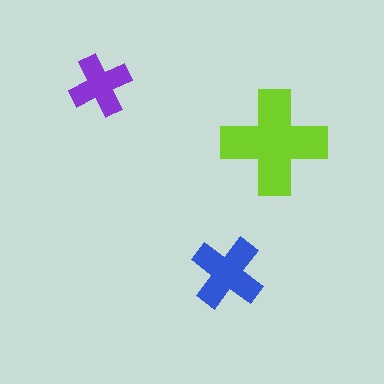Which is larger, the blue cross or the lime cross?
The lime one.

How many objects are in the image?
There are 3 objects in the image.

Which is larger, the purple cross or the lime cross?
The lime one.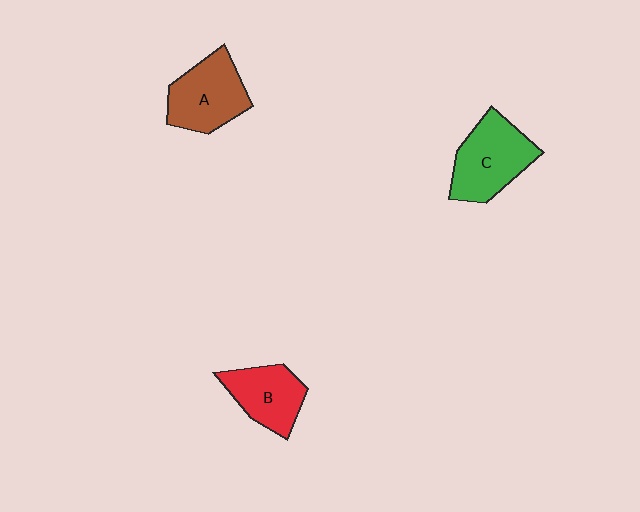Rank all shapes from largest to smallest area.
From largest to smallest: C (green), A (brown), B (red).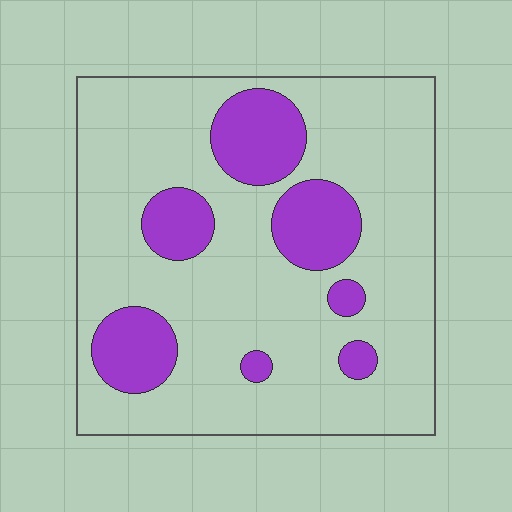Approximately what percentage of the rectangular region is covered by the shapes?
Approximately 20%.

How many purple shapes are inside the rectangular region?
7.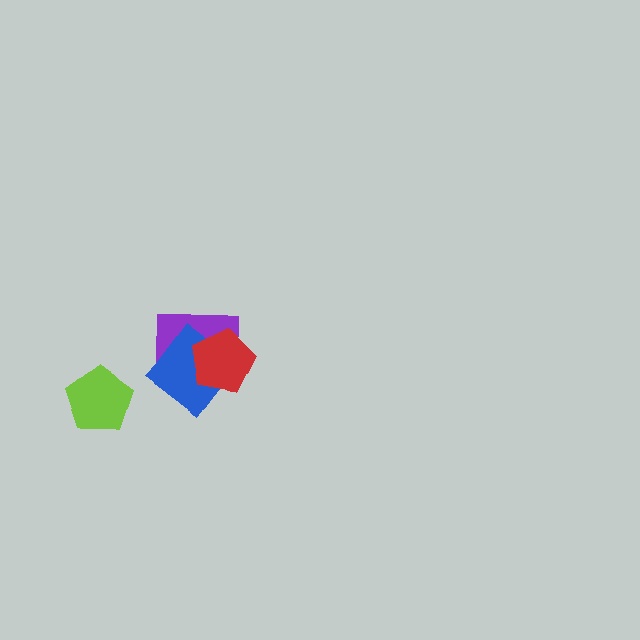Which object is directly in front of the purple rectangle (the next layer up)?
The blue diamond is directly in front of the purple rectangle.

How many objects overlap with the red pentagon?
2 objects overlap with the red pentagon.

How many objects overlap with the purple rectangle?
2 objects overlap with the purple rectangle.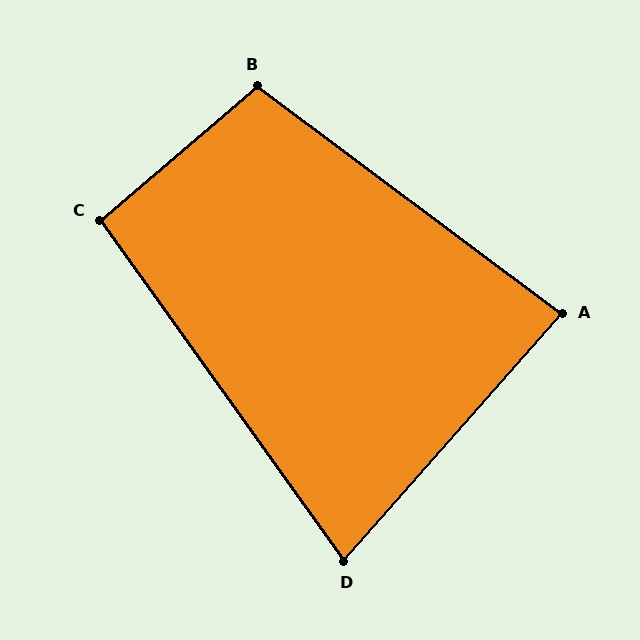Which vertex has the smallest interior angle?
D, at approximately 77 degrees.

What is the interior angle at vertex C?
Approximately 95 degrees (approximately right).